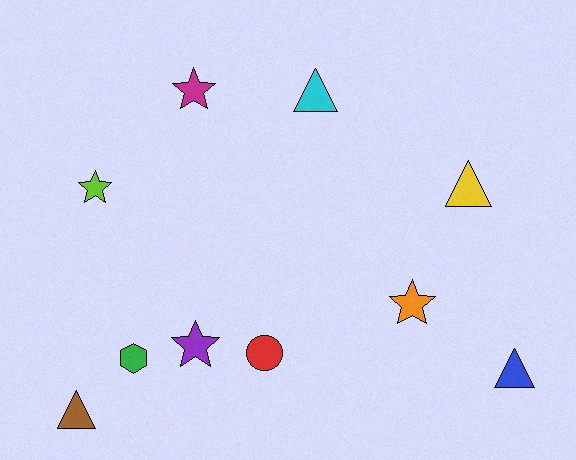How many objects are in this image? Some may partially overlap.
There are 10 objects.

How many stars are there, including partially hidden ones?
There are 4 stars.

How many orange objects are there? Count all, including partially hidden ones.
There is 1 orange object.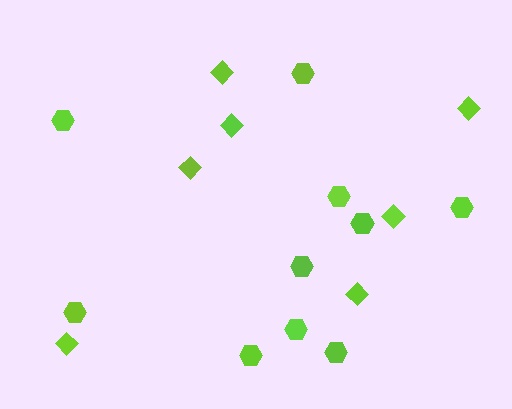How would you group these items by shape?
There are 2 groups: one group of diamonds (7) and one group of hexagons (10).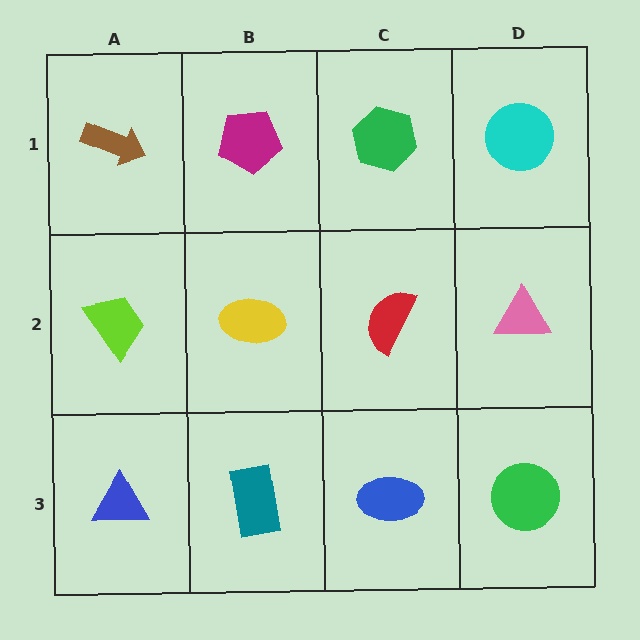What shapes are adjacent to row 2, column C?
A green hexagon (row 1, column C), a blue ellipse (row 3, column C), a yellow ellipse (row 2, column B), a pink triangle (row 2, column D).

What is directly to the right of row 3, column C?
A green circle.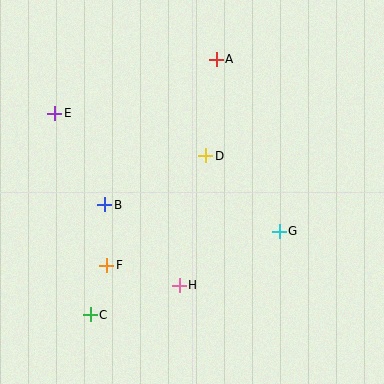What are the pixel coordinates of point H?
Point H is at (179, 285).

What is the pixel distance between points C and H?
The distance between C and H is 94 pixels.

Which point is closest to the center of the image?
Point D at (206, 156) is closest to the center.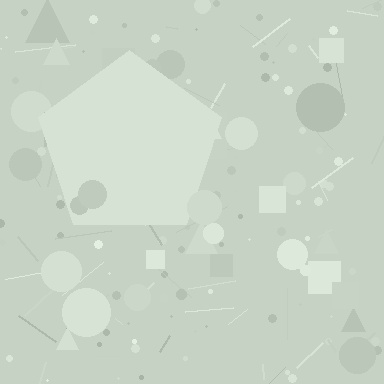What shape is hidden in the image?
A pentagon is hidden in the image.